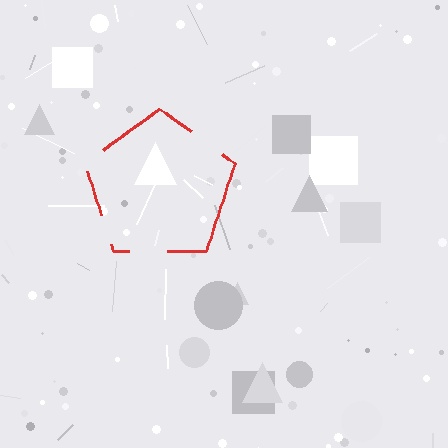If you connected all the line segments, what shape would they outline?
They would outline a pentagon.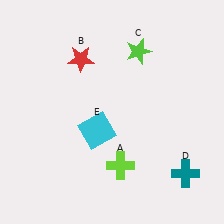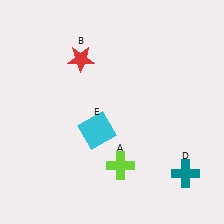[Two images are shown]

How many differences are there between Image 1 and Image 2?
There is 1 difference between the two images.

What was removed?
The lime star (C) was removed in Image 2.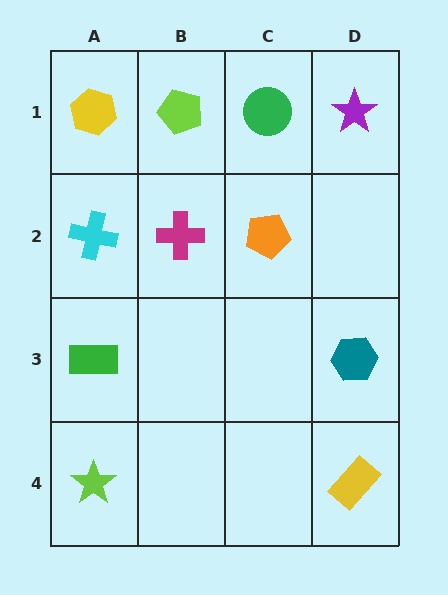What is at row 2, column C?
An orange pentagon.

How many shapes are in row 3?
2 shapes.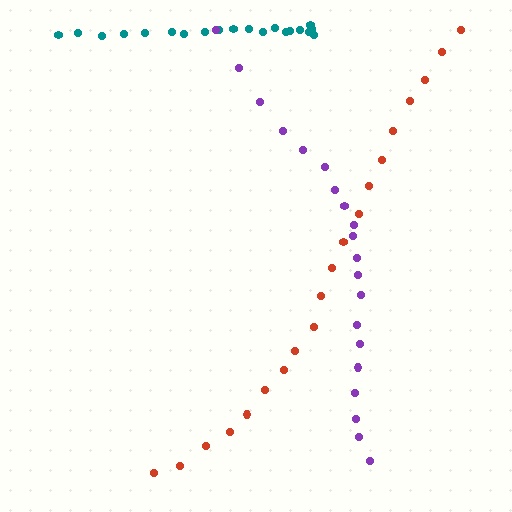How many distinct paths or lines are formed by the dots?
There are 3 distinct paths.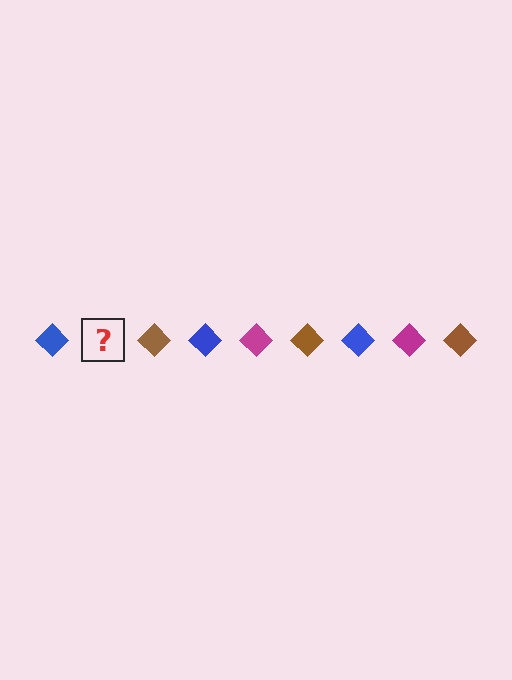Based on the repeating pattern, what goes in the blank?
The blank should be a magenta diamond.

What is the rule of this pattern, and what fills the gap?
The rule is that the pattern cycles through blue, magenta, brown diamonds. The gap should be filled with a magenta diamond.